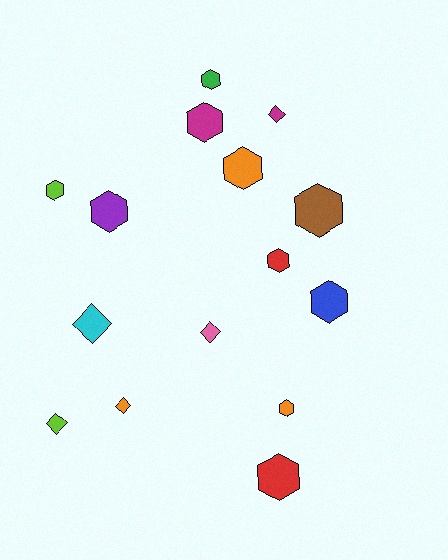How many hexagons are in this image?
There are 10 hexagons.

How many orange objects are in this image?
There are 3 orange objects.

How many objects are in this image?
There are 15 objects.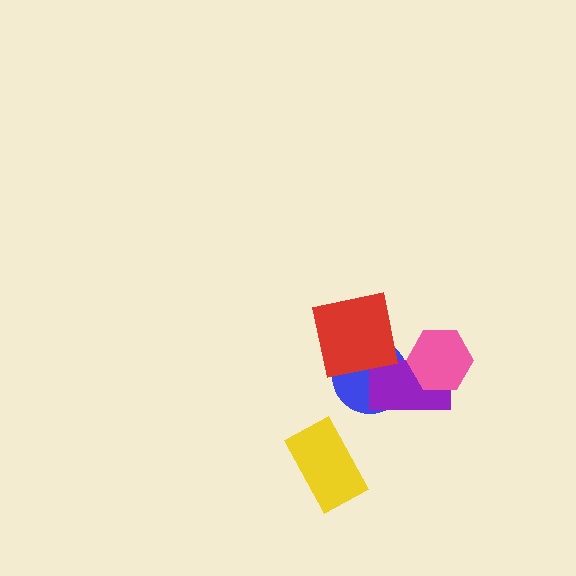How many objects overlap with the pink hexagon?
1 object overlaps with the pink hexagon.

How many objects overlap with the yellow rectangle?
0 objects overlap with the yellow rectangle.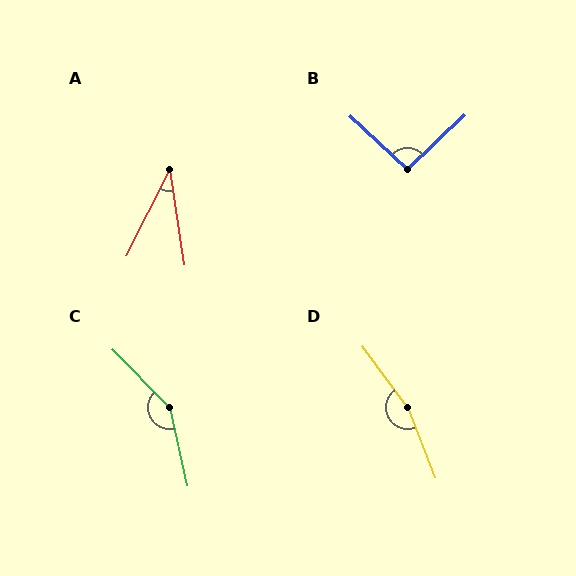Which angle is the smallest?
A, at approximately 35 degrees.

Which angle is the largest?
D, at approximately 165 degrees.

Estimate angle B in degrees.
Approximately 94 degrees.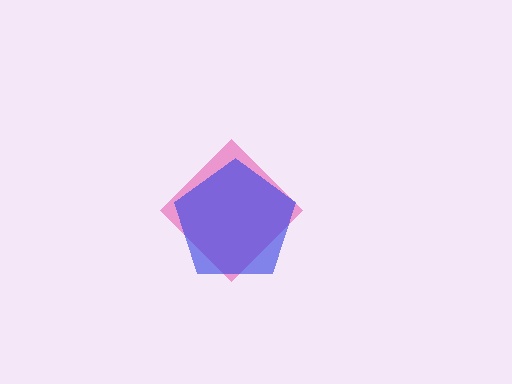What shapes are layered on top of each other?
The layered shapes are: a pink diamond, a blue pentagon.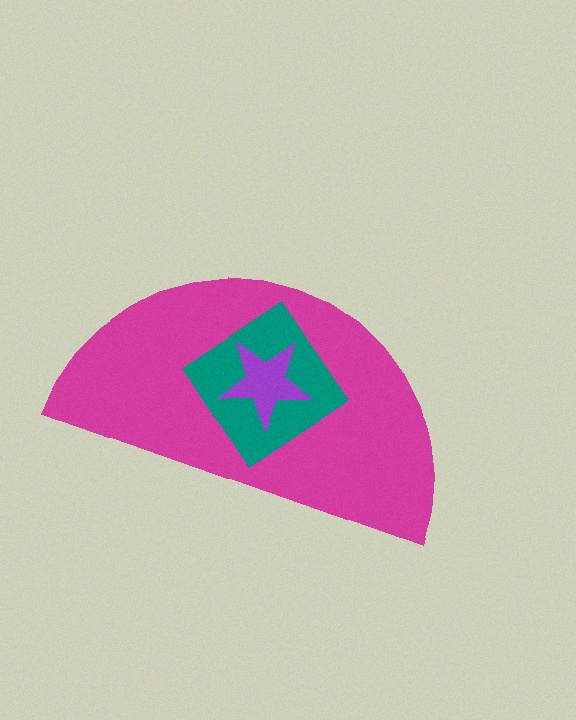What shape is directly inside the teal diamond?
The purple star.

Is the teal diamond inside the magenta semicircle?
Yes.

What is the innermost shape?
The purple star.